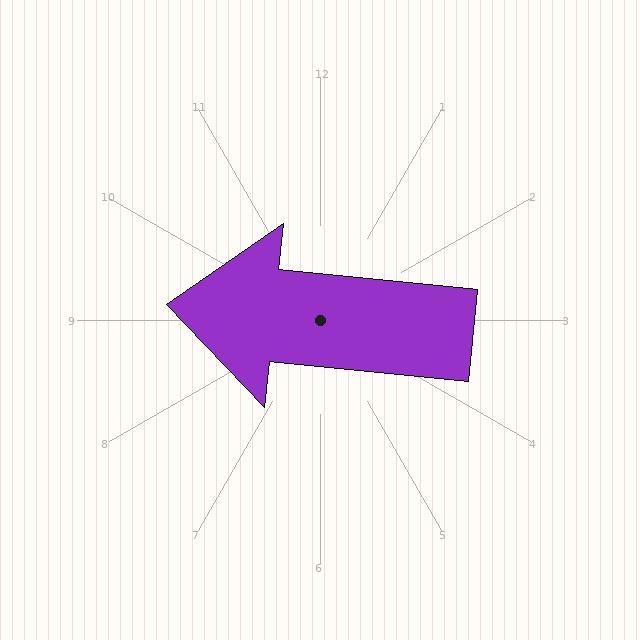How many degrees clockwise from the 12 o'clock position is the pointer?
Approximately 276 degrees.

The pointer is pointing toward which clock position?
Roughly 9 o'clock.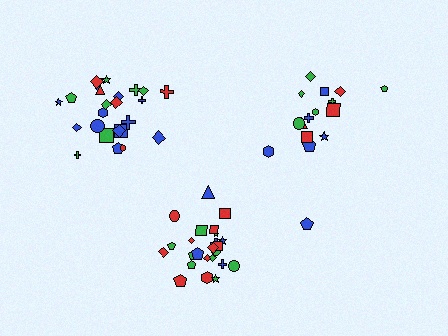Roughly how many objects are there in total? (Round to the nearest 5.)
Roughly 65 objects in total.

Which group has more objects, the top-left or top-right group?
The top-left group.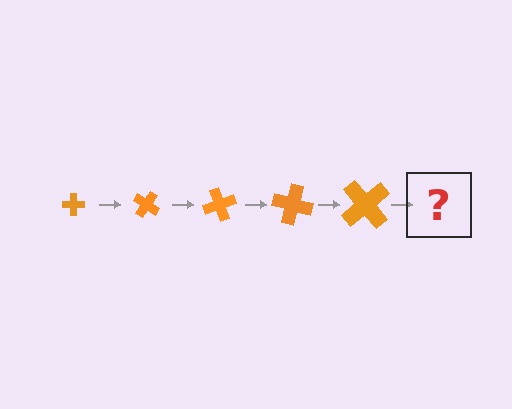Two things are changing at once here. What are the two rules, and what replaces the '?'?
The two rules are that the cross grows larger each step and it rotates 35 degrees each step. The '?' should be a cross, larger than the previous one and rotated 175 degrees from the start.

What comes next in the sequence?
The next element should be a cross, larger than the previous one and rotated 175 degrees from the start.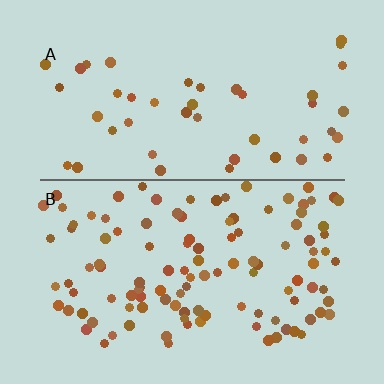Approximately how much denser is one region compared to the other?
Approximately 2.5× — region B over region A.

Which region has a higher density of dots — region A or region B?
B (the bottom).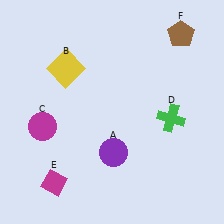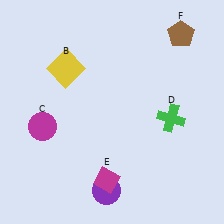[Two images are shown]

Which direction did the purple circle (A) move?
The purple circle (A) moved down.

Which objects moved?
The objects that moved are: the purple circle (A), the magenta diamond (E).